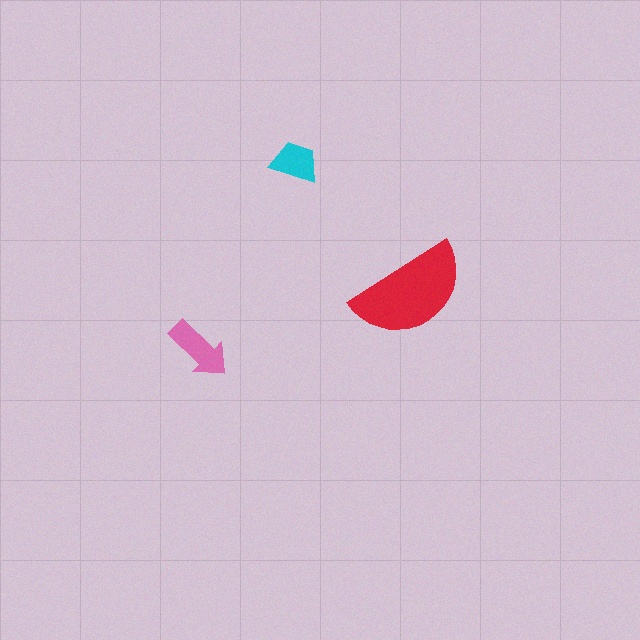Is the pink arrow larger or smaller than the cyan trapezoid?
Larger.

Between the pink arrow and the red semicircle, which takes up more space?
The red semicircle.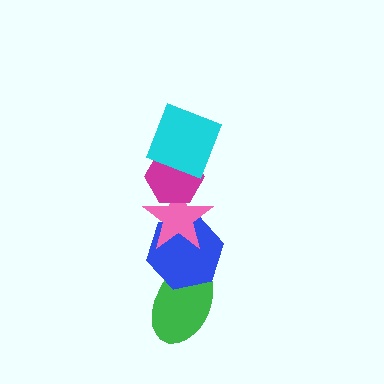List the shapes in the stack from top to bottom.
From top to bottom: the cyan square, the magenta hexagon, the pink star, the blue hexagon, the green ellipse.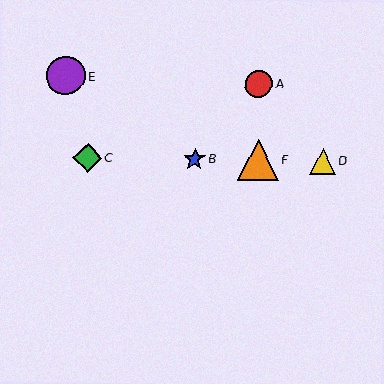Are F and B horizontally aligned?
Yes, both are at y≈160.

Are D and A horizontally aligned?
No, D is at y≈161 and A is at y≈84.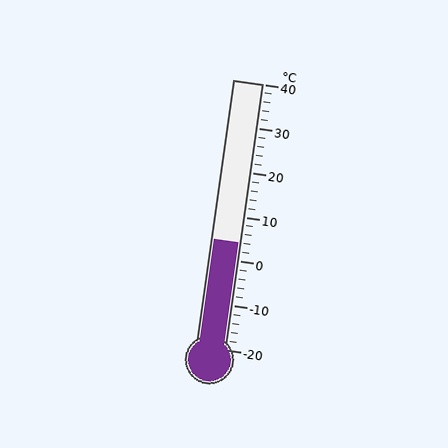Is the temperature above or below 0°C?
The temperature is above 0°C.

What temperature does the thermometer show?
The thermometer shows approximately 4°C.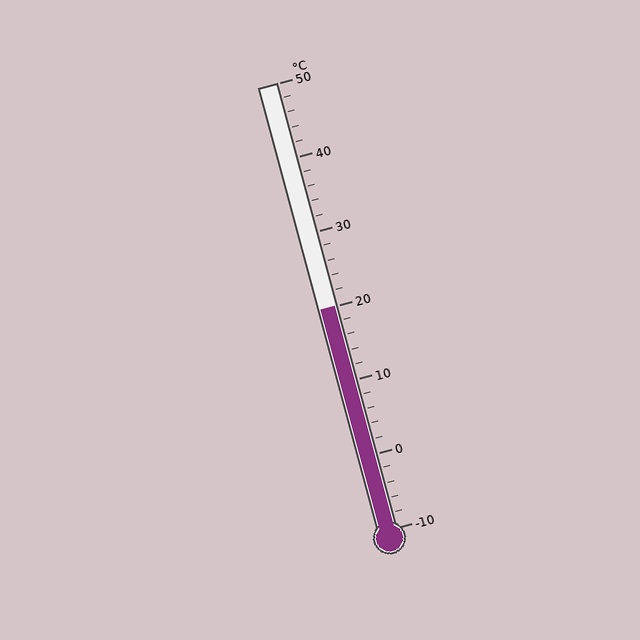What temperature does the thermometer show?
The thermometer shows approximately 20°C.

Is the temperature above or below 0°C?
The temperature is above 0°C.